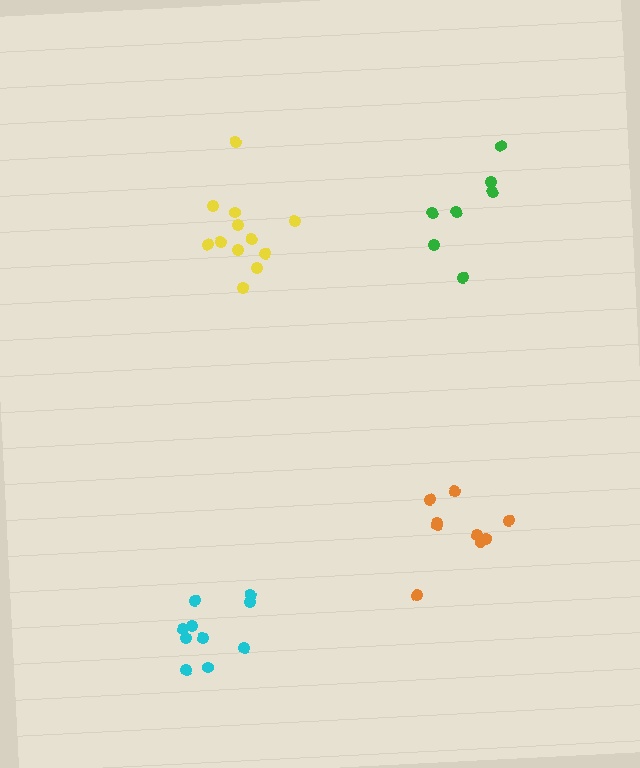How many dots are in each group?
Group 1: 7 dots, Group 2: 10 dots, Group 3: 12 dots, Group 4: 9 dots (38 total).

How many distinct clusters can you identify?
There are 4 distinct clusters.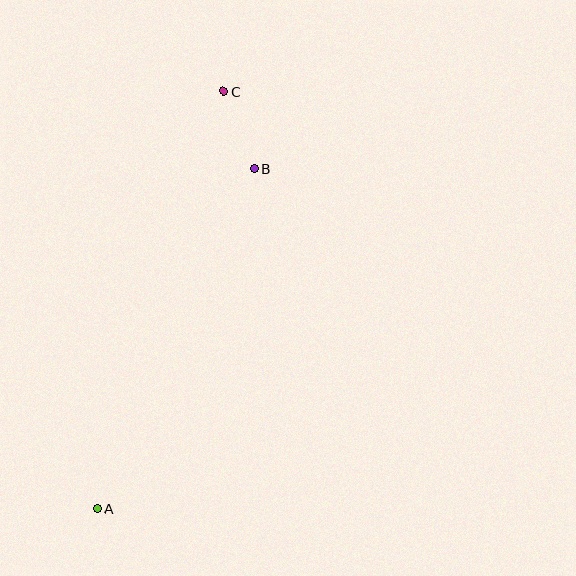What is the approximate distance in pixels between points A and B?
The distance between A and B is approximately 374 pixels.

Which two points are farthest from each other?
Points A and C are farthest from each other.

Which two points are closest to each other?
Points B and C are closest to each other.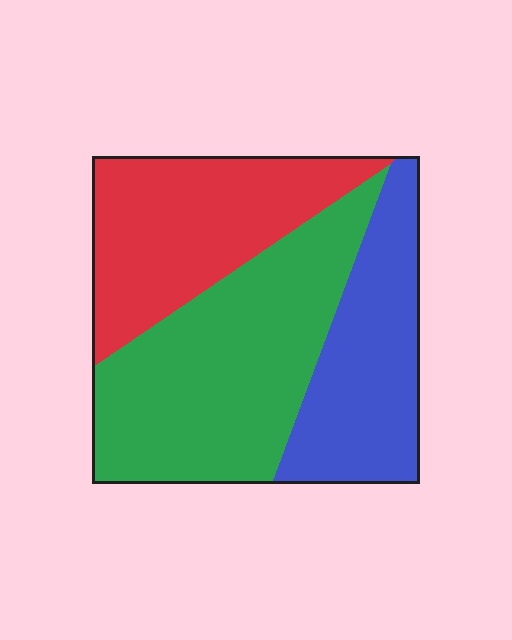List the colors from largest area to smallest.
From largest to smallest: green, red, blue.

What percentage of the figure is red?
Red takes up about one third (1/3) of the figure.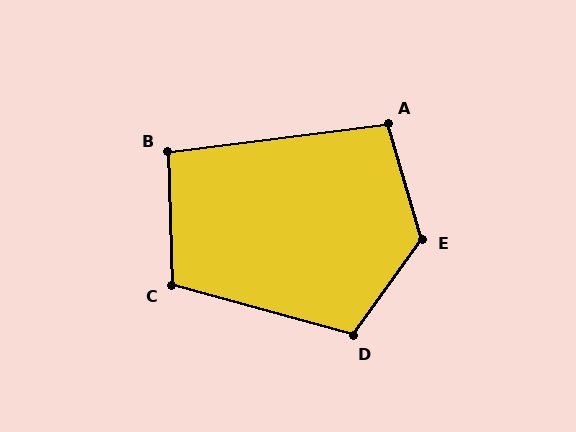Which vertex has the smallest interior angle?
B, at approximately 96 degrees.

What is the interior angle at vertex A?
Approximately 99 degrees (obtuse).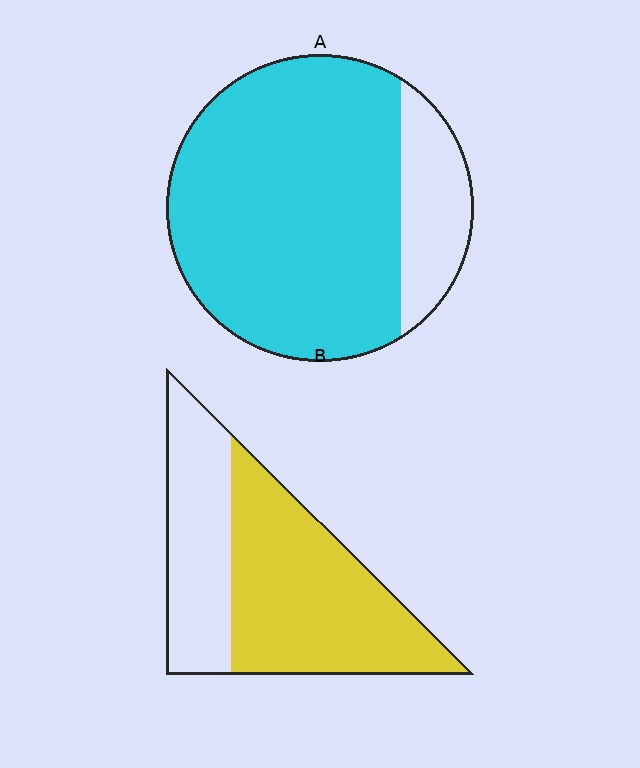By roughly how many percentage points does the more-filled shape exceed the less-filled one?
By roughly 20 percentage points (A over B).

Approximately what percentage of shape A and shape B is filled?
A is approximately 80% and B is approximately 60%.